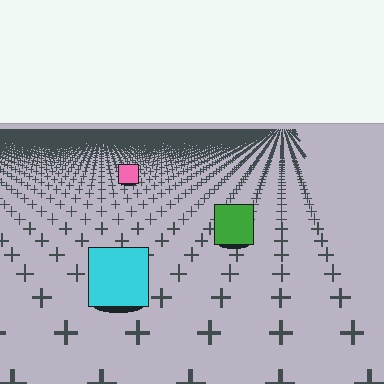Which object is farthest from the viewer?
The pink square is farthest from the viewer. It appears smaller and the ground texture around it is denser.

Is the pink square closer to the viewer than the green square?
No. The green square is closer — you can tell from the texture gradient: the ground texture is coarser near it.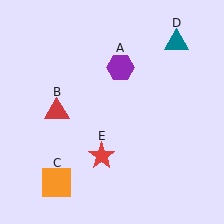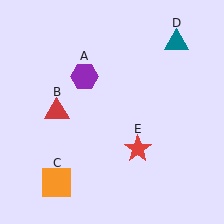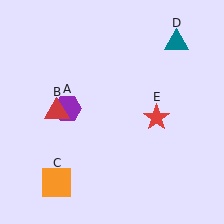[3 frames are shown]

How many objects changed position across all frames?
2 objects changed position: purple hexagon (object A), red star (object E).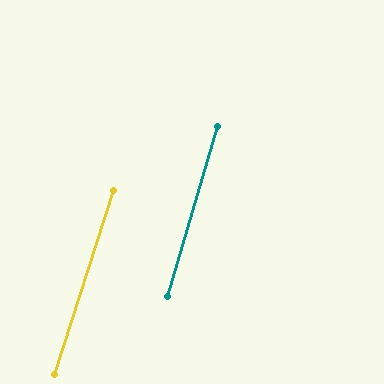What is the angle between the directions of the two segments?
Approximately 1 degree.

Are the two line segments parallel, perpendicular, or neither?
Parallel — their directions differ by only 1.3°.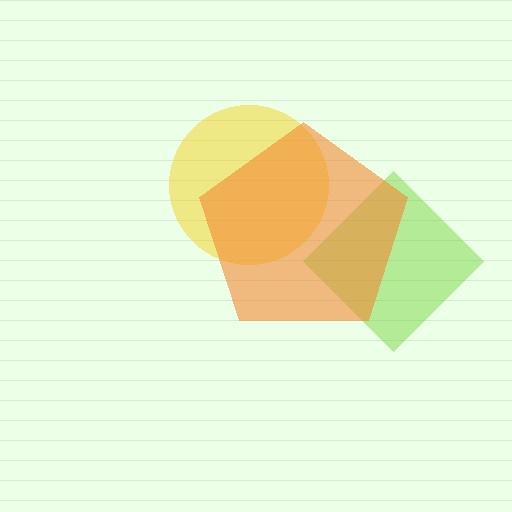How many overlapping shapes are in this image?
There are 3 overlapping shapes in the image.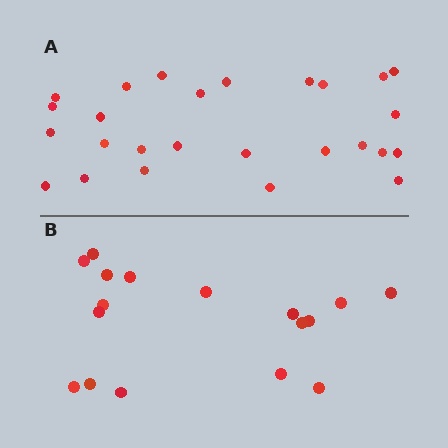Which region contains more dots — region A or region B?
Region A (the top region) has more dots.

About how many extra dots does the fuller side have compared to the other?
Region A has roughly 8 or so more dots than region B.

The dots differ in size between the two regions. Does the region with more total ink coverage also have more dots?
No. Region B has more total ink coverage because its dots are larger, but region A actually contains more individual dots. Total area can be misleading — the number of items is what matters here.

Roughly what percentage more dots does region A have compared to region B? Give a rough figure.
About 55% more.